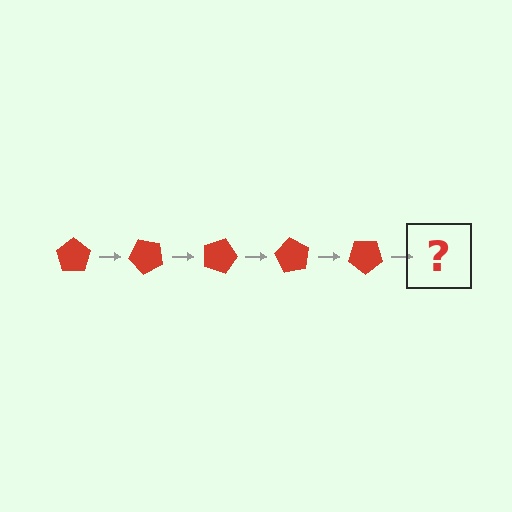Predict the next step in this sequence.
The next step is a red pentagon rotated 225 degrees.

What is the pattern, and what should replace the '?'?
The pattern is that the pentagon rotates 45 degrees each step. The '?' should be a red pentagon rotated 225 degrees.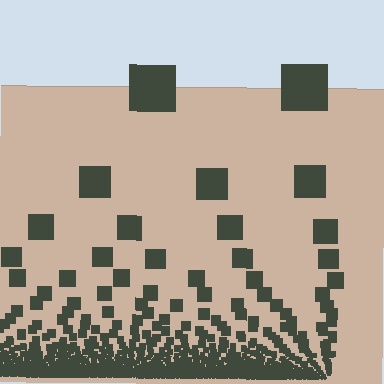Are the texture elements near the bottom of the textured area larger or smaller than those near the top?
Smaller. The gradient is inverted — elements near the bottom are smaller and denser.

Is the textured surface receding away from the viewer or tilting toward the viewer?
The surface appears to tilt toward the viewer. Texture elements get larger and sparser toward the top.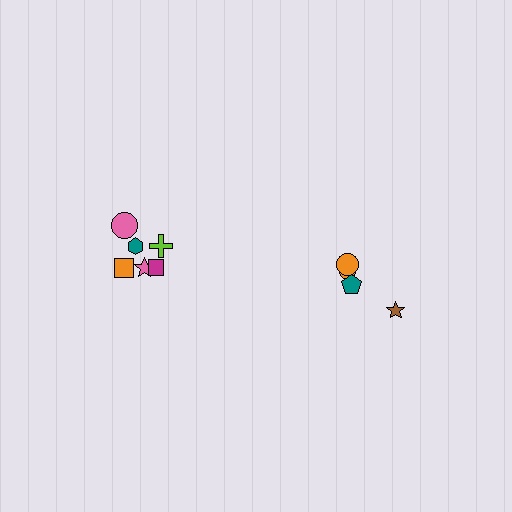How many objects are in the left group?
There are 6 objects.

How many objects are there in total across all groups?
There are 10 objects.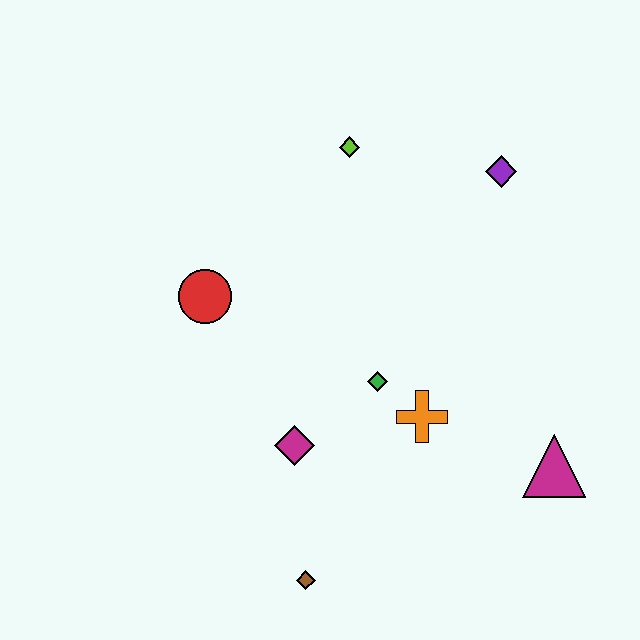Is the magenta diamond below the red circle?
Yes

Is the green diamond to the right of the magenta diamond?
Yes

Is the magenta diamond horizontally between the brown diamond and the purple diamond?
No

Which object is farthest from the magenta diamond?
The purple diamond is farthest from the magenta diamond.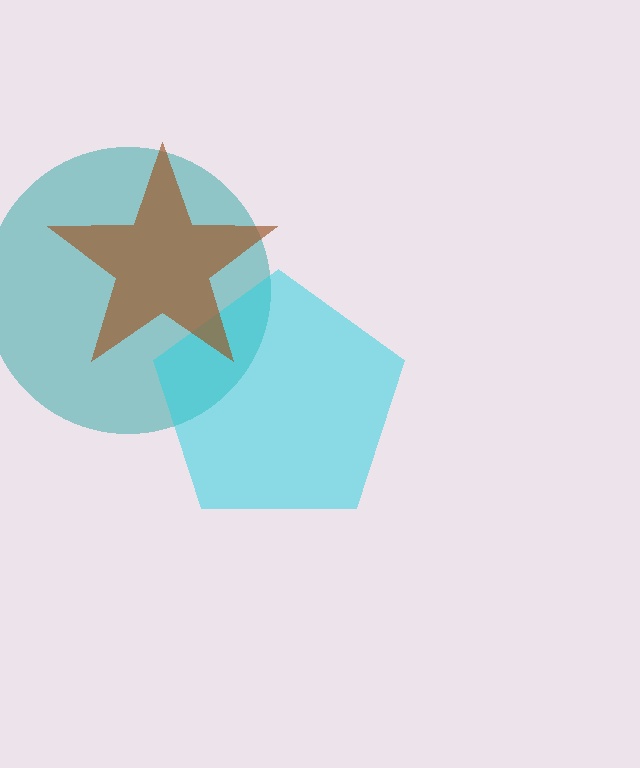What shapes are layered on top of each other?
The layered shapes are: a teal circle, a cyan pentagon, a brown star.